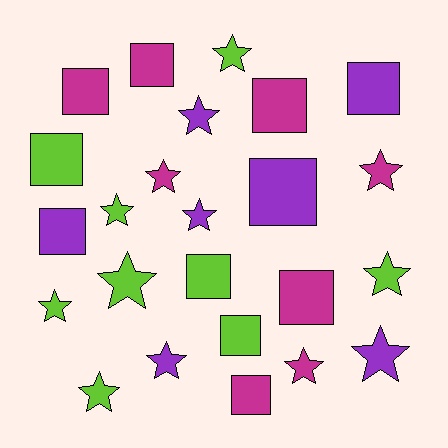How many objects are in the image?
There are 24 objects.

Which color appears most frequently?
Lime, with 9 objects.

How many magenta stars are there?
There are 3 magenta stars.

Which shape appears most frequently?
Star, with 13 objects.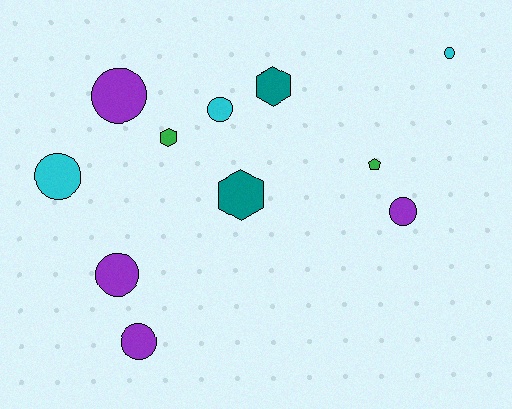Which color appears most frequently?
Purple, with 4 objects.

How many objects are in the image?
There are 11 objects.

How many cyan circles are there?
There are 3 cyan circles.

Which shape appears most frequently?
Circle, with 7 objects.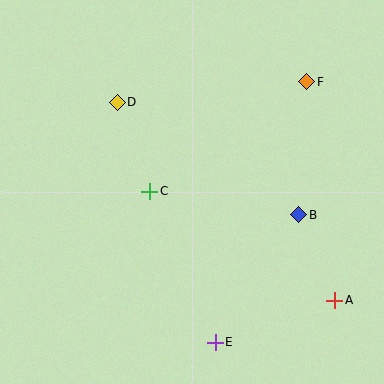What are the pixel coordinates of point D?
Point D is at (117, 102).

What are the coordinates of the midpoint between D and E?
The midpoint between D and E is at (166, 222).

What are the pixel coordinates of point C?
Point C is at (150, 191).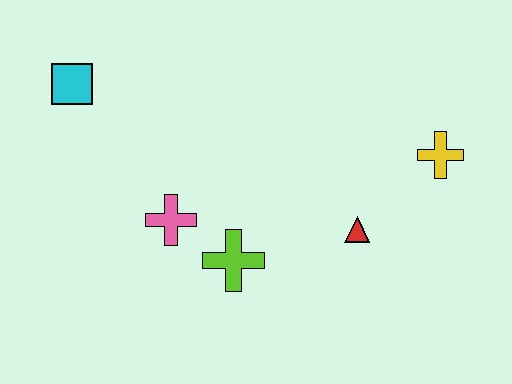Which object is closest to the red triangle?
The yellow cross is closest to the red triangle.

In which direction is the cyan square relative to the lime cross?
The cyan square is above the lime cross.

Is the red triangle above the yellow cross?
No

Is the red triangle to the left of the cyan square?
No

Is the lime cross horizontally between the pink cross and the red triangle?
Yes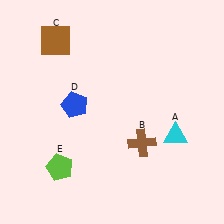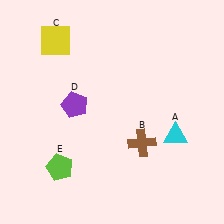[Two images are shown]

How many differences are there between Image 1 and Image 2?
There are 2 differences between the two images.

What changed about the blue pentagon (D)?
In Image 1, D is blue. In Image 2, it changed to purple.